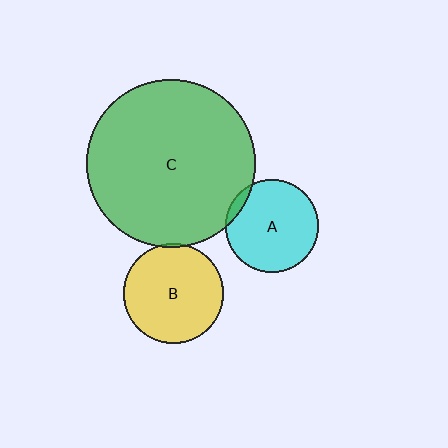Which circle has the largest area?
Circle C (green).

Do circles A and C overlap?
Yes.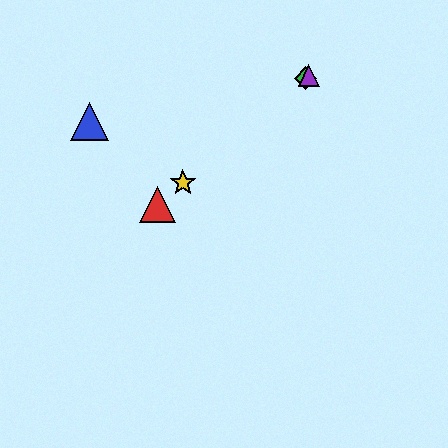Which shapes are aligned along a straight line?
The red triangle, the green diamond, the yellow star, the purple triangle are aligned along a straight line.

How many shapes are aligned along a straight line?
4 shapes (the red triangle, the green diamond, the yellow star, the purple triangle) are aligned along a straight line.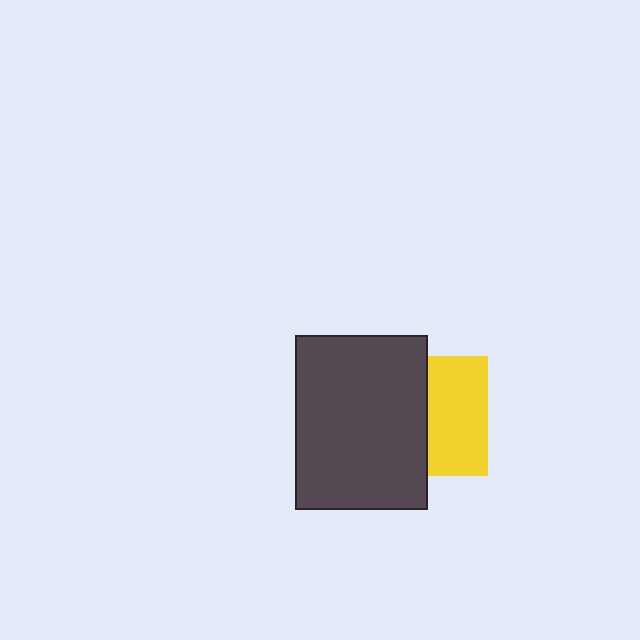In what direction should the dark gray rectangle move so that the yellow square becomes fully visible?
The dark gray rectangle should move left. That is the shortest direction to clear the overlap and leave the yellow square fully visible.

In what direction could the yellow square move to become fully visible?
The yellow square could move right. That would shift it out from behind the dark gray rectangle entirely.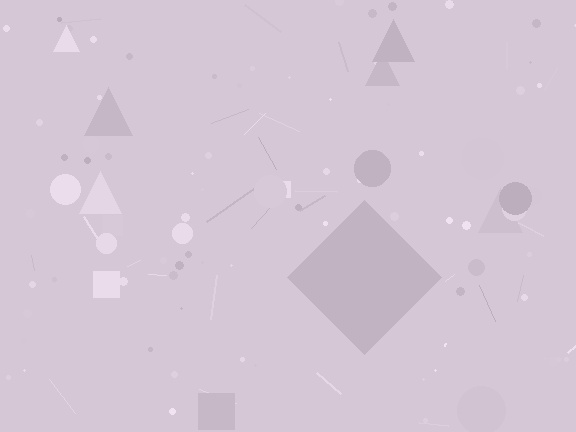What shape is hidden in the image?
A diamond is hidden in the image.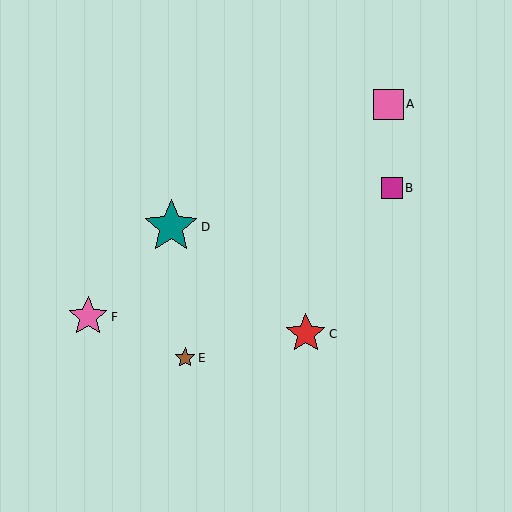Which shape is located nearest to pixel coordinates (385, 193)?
The magenta square (labeled B) at (392, 188) is nearest to that location.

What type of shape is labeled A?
Shape A is a pink square.